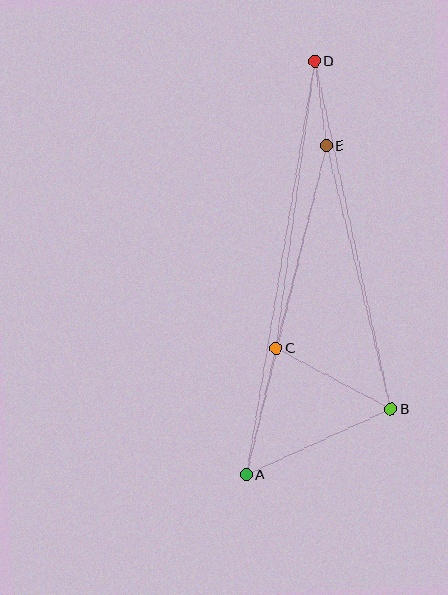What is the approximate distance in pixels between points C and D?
The distance between C and D is approximately 289 pixels.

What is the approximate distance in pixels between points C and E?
The distance between C and E is approximately 208 pixels.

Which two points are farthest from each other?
Points A and D are farthest from each other.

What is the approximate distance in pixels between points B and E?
The distance between B and E is approximately 271 pixels.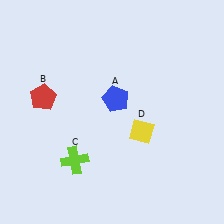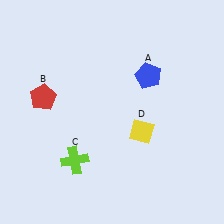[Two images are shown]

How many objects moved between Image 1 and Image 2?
1 object moved between the two images.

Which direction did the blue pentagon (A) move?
The blue pentagon (A) moved right.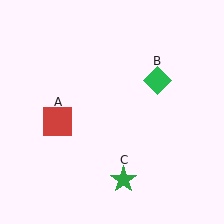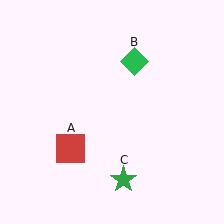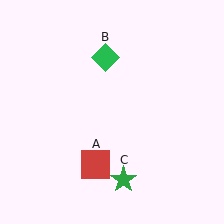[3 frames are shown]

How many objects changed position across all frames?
2 objects changed position: red square (object A), green diamond (object B).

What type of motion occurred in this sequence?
The red square (object A), green diamond (object B) rotated counterclockwise around the center of the scene.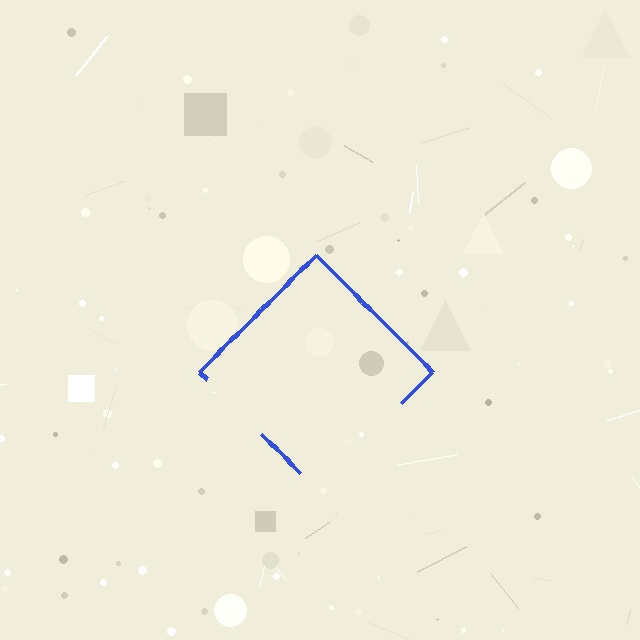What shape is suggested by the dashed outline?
The dashed outline suggests a diamond.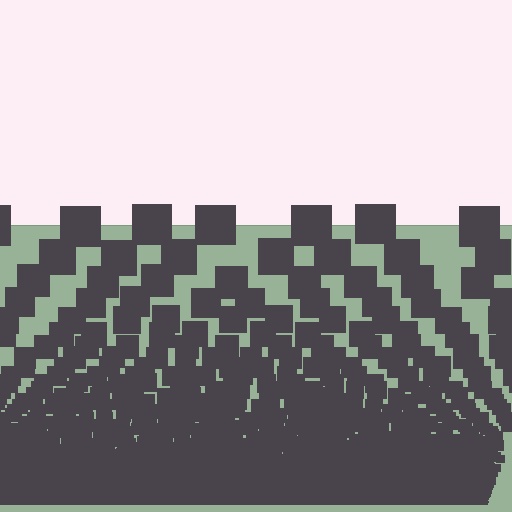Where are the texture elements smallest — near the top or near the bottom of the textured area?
Near the bottom.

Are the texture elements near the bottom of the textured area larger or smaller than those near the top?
Smaller. The gradient is inverted — elements near the bottom are smaller and denser.